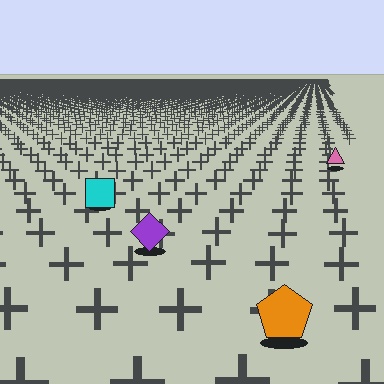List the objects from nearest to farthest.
From nearest to farthest: the orange pentagon, the purple diamond, the cyan square, the pink triangle.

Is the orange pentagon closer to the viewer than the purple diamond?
Yes. The orange pentagon is closer — you can tell from the texture gradient: the ground texture is coarser near it.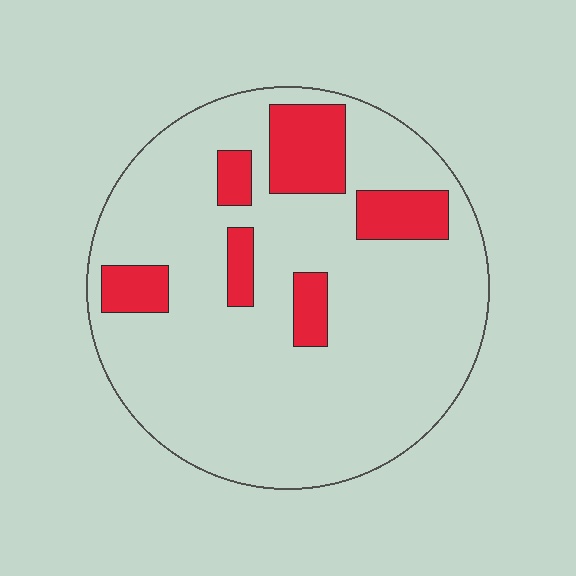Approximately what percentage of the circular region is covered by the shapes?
Approximately 15%.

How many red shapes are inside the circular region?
6.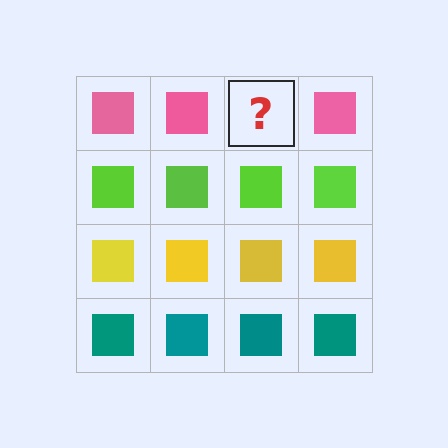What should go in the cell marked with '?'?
The missing cell should contain a pink square.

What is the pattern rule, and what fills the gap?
The rule is that each row has a consistent color. The gap should be filled with a pink square.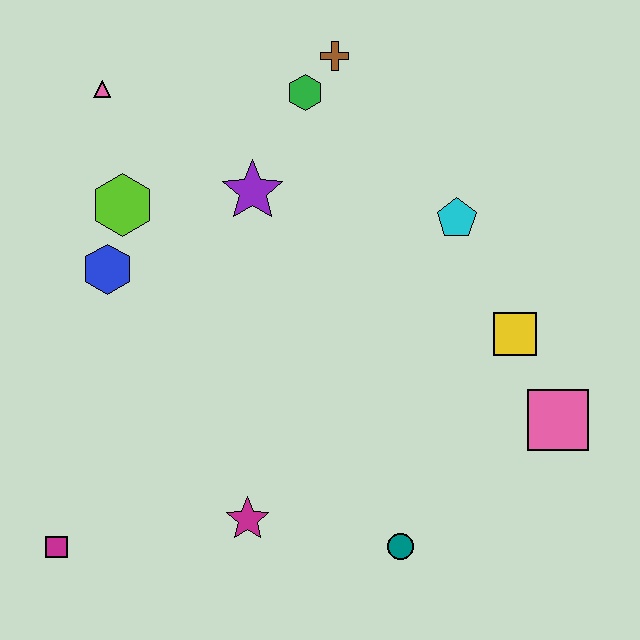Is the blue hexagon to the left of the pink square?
Yes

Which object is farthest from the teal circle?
The pink triangle is farthest from the teal circle.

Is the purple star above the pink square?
Yes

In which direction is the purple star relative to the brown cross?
The purple star is below the brown cross.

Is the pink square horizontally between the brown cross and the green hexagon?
No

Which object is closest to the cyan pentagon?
The yellow square is closest to the cyan pentagon.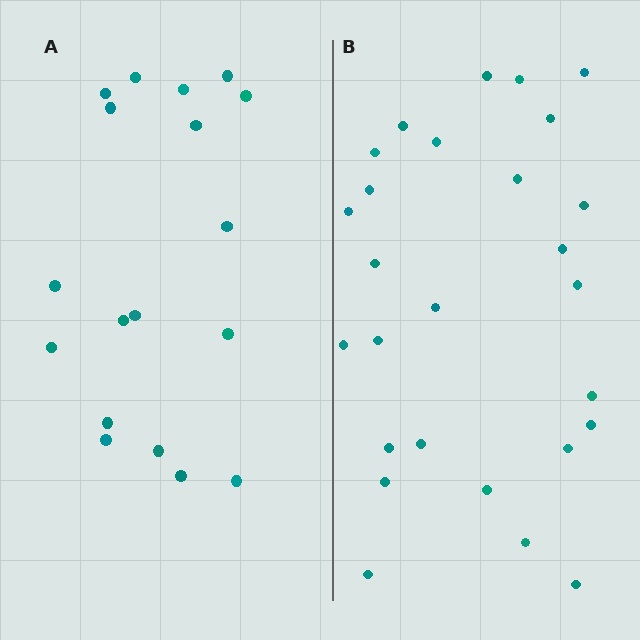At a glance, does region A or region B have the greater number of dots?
Region B (the right region) has more dots.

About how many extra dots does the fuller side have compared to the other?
Region B has roughly 8 or so more dots than region A.